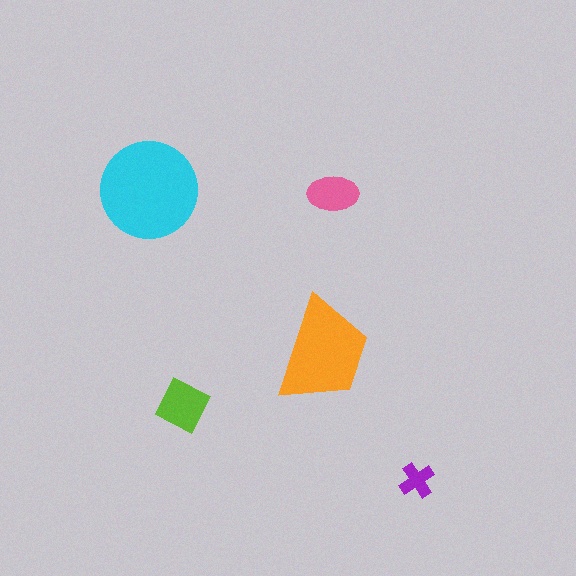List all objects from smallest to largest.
The purple cross, the pink ellipse, the lime diamond, the orange trapezoid, the cyan circle.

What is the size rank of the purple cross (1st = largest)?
5th.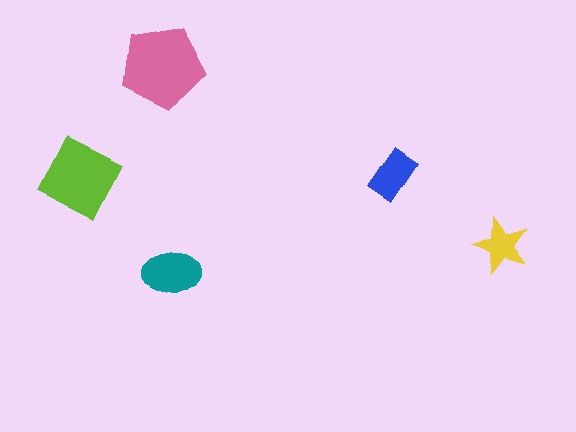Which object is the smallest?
The yellow star.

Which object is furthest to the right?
The yellow star is rightmost.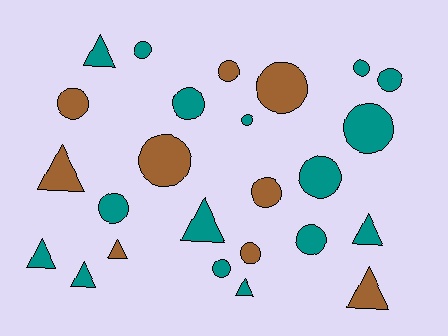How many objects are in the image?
There are 25 objects.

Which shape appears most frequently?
Circle, with 16 objects.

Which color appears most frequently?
Teal, with 16 objects.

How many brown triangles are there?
There are 3 brown triangles.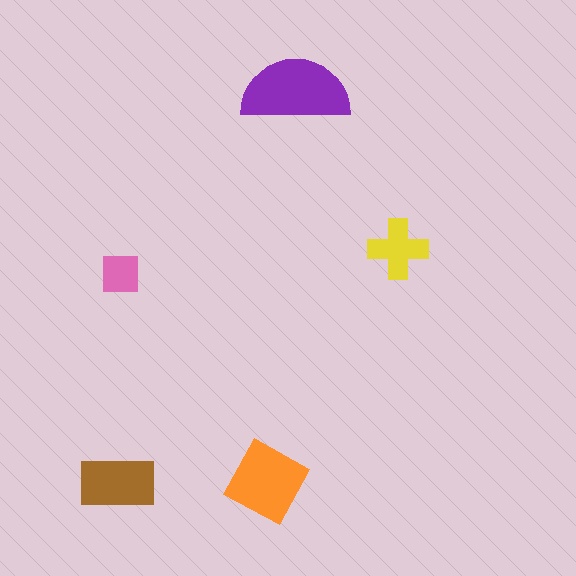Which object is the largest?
The purple semicircle.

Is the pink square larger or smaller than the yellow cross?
Smaller.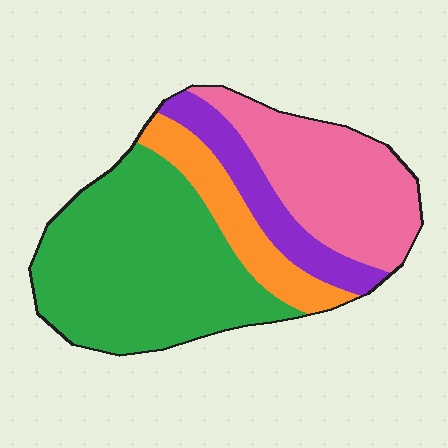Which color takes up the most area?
Green, at roughly 45%.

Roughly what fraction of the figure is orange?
Orange covers 14% of the figure.